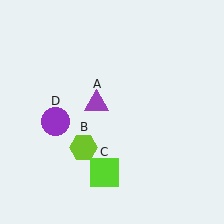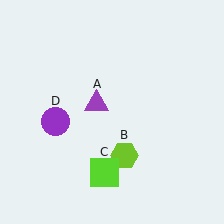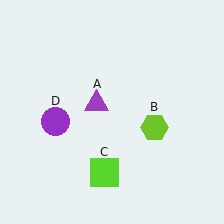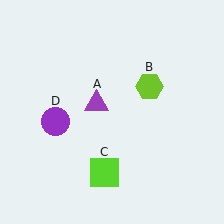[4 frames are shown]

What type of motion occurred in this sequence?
The lime hexagon (object B) rotated counterclockwise around the center of the scene.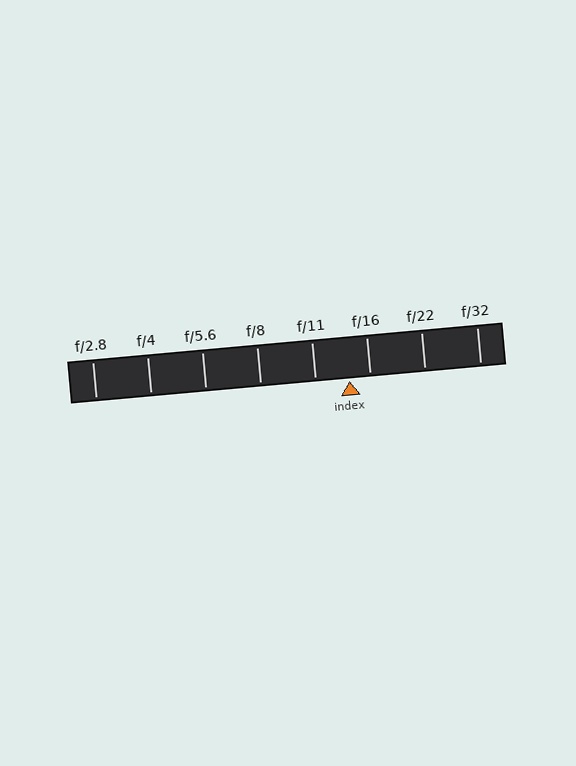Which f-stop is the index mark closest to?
The index mark is closest to f/16.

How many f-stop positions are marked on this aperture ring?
There are 8 f-stop positions marked.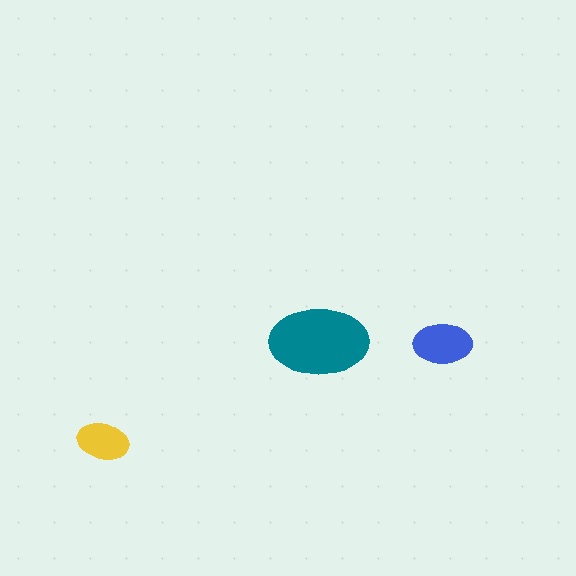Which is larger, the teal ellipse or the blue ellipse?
The teal one.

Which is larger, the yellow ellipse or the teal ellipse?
The teal one.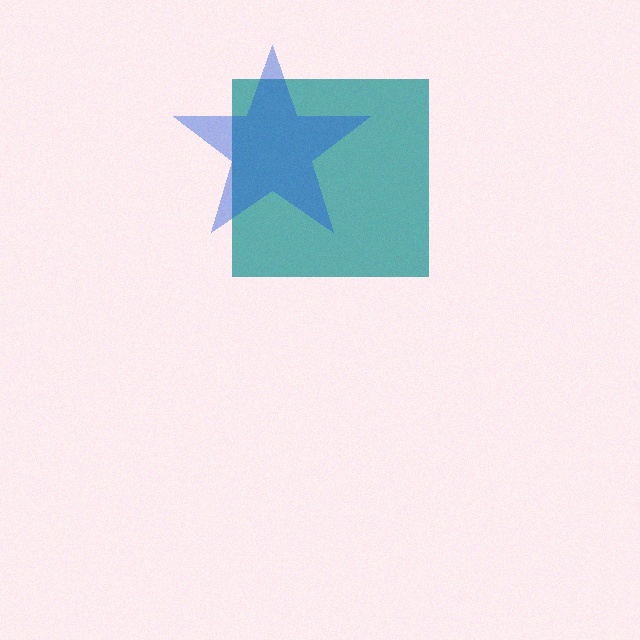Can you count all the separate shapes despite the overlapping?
Yes, there are 2 separate shapes.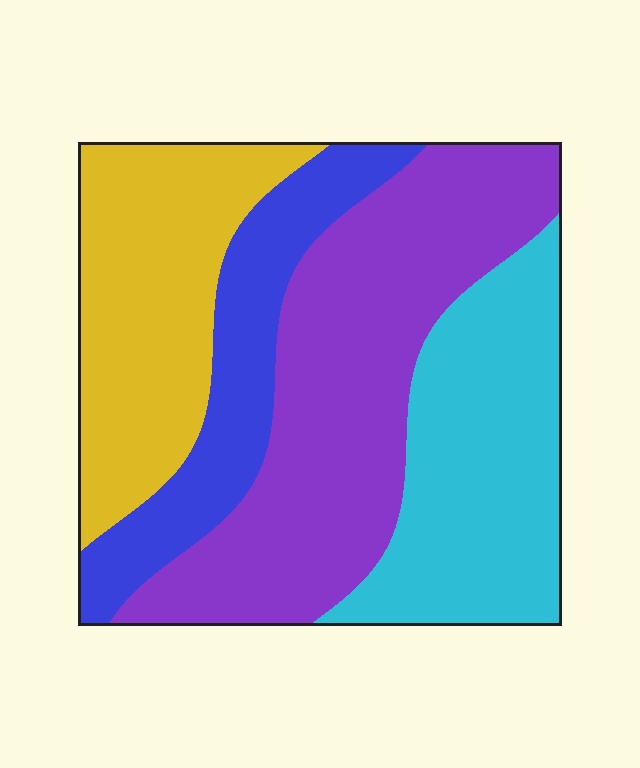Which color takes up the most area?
Purple, at roughly 35%.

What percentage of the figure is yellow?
Yellow takes up about one quarter (1/4) of the figure.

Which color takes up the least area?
Blue, at roughly 15%.